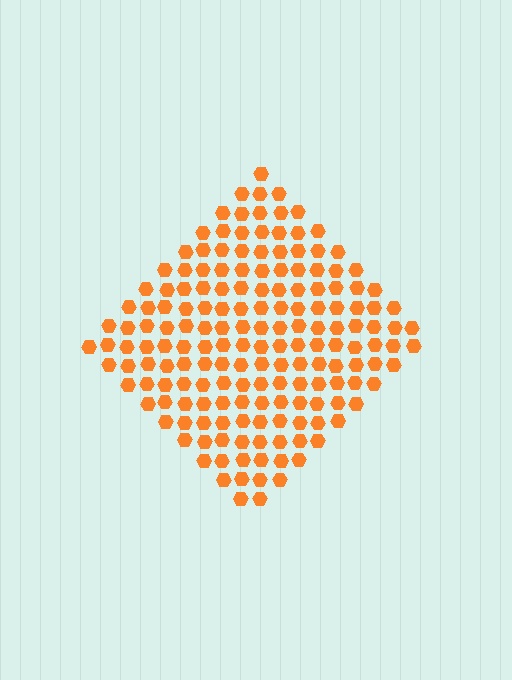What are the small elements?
The small elements are hexagons.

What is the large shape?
The large shape is a diamond.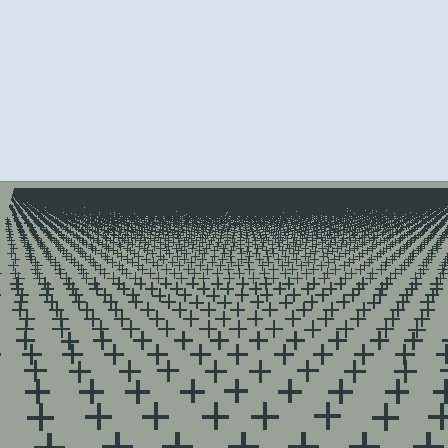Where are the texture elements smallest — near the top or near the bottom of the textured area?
Near the top.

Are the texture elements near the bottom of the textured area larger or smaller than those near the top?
Larger. Near the bottom, elements are closer to the viewer and appear at a bigger on-screen size.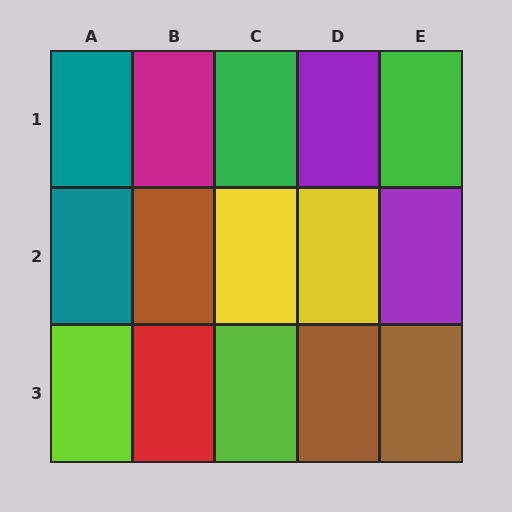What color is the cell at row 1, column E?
Green.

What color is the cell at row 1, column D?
Purple.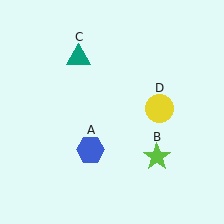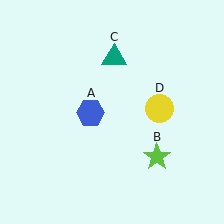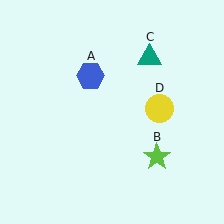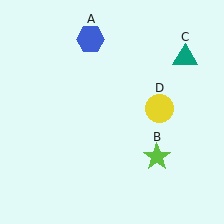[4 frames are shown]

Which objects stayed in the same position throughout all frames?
Lime star (object B) and yellow circle (object D) remained stationary.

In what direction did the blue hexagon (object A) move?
The blue hexagon (object A) moved up.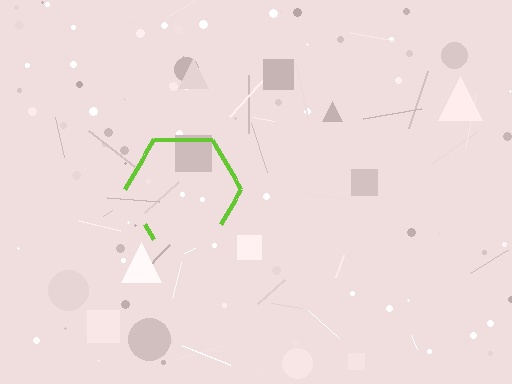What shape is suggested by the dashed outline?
The dashed outline suggests a hexagon.